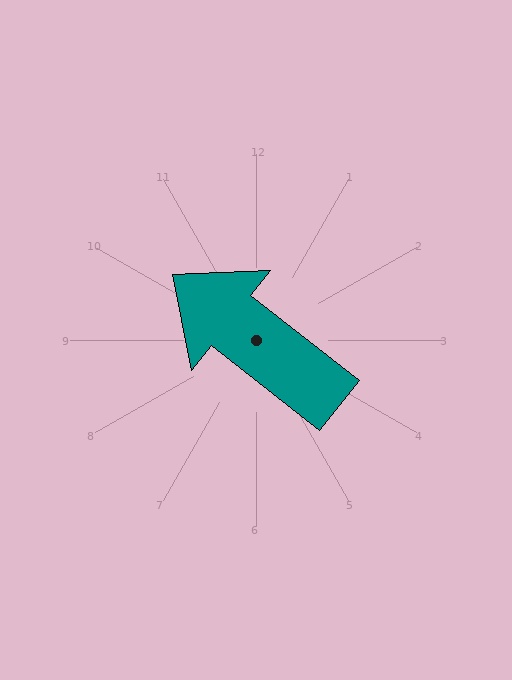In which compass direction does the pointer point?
Northwest.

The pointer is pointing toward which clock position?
Roughly 10 o'clock.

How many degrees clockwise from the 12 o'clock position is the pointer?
Approximately 308 degrees.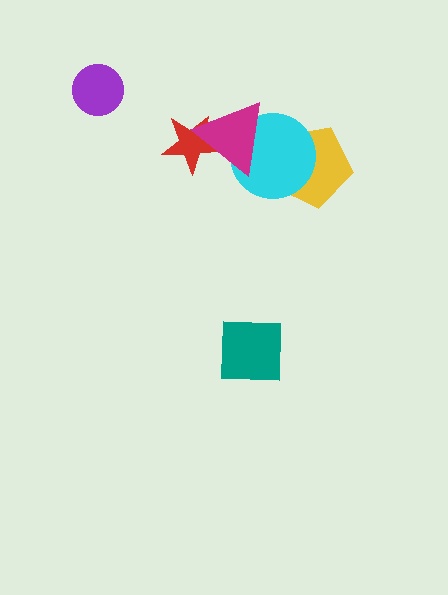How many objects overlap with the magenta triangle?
2 objects overlap with the magenta triangle.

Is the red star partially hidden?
Yes, it is partially covered by another shape.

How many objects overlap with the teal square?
0 objects overlap with the teal square.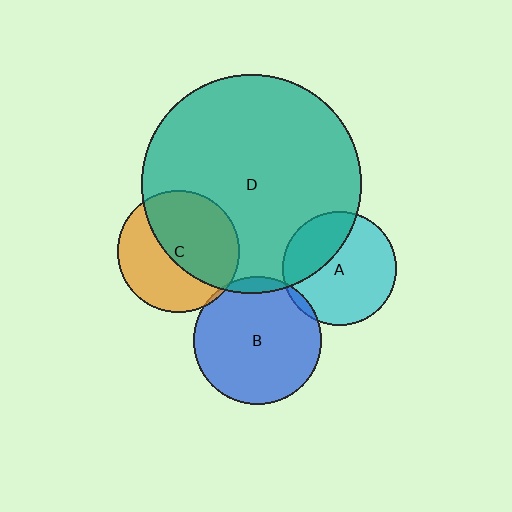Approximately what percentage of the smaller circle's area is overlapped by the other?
Approximately 55%.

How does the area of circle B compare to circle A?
Approximately 1.3 times.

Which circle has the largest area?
Circle D (teal).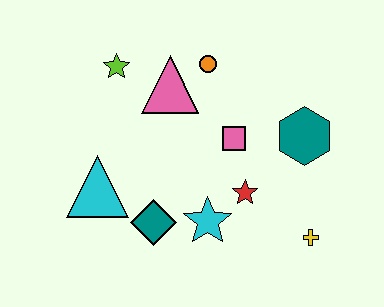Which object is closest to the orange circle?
The pink triangle is closest to the orange circle.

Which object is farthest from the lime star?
The yellow cross is farthest from the lime star.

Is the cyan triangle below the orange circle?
Yes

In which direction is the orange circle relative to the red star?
The orange circle is above the red star.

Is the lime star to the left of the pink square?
Yes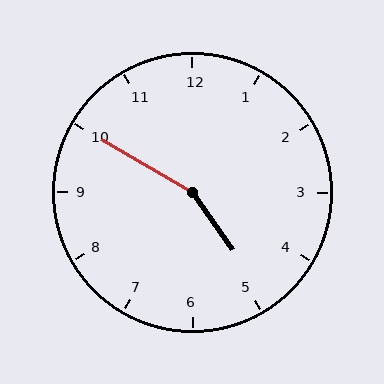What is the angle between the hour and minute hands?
Approximately 155 degrees.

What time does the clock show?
4:50.